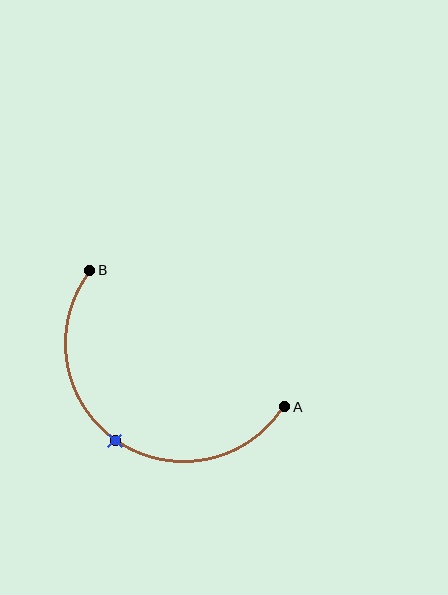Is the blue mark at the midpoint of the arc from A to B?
Yes. The blue mark lies on the arc at equal arc-length from both A and B — it is the arc midpoint.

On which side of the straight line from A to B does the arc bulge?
The arc bulges below and to the left of the straight line connecting A and B.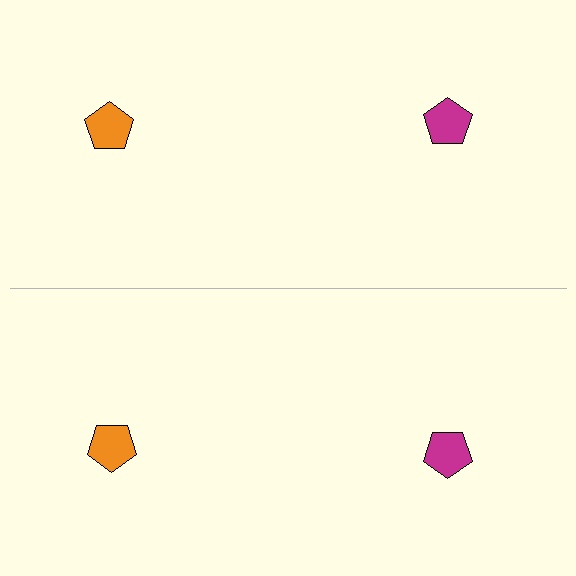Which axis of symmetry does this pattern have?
The pattern has a horizontal axis of symmetry running through the center of the image.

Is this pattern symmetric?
Yes, this pattern has bilateral (reflection) symmetry.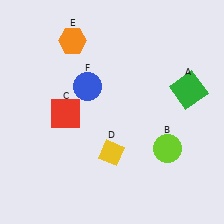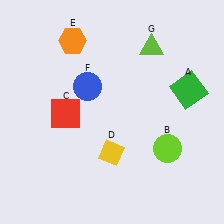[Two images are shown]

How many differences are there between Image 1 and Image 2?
There is 1 difference between the two images.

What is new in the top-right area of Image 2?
A lime triangle (G) was added in the top-right area of Image 2.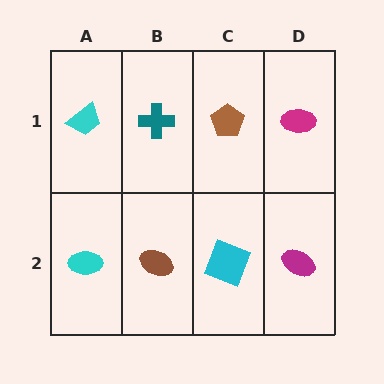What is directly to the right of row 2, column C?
A magenta ellipse.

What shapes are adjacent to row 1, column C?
A cyan square (row 2, column C), a teal cross (row 1, column B), a magenta ellipse (row 1, column D).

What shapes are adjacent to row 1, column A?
A cyan ellipse (row 2, column A), a teal cross (row 1, column B).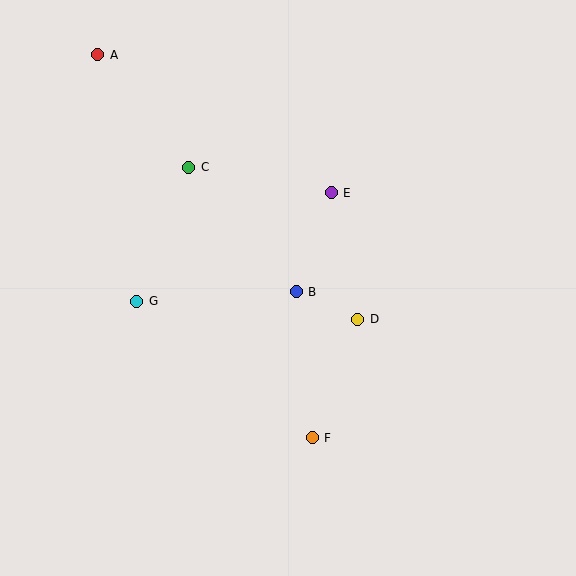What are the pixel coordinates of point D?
Point D is at (358, 319).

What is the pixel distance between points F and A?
The distance between F and A is 439 pixels.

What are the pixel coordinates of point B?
Point B is at (296, 292).